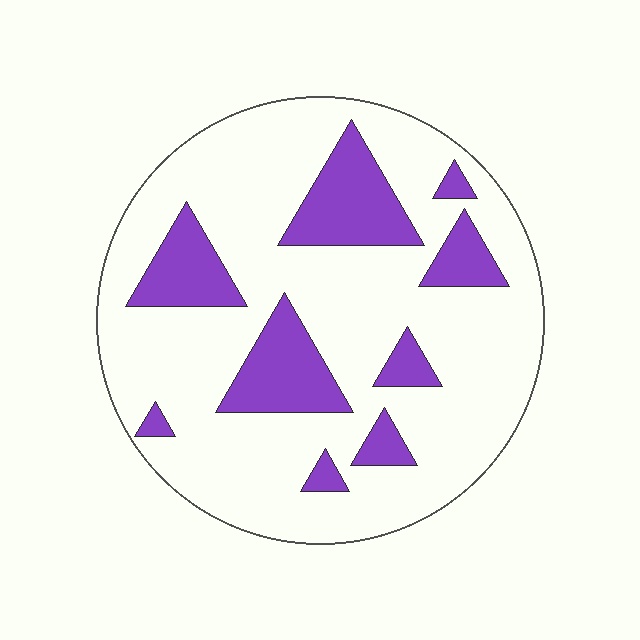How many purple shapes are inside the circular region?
9.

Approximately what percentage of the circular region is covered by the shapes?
Approximately 20%.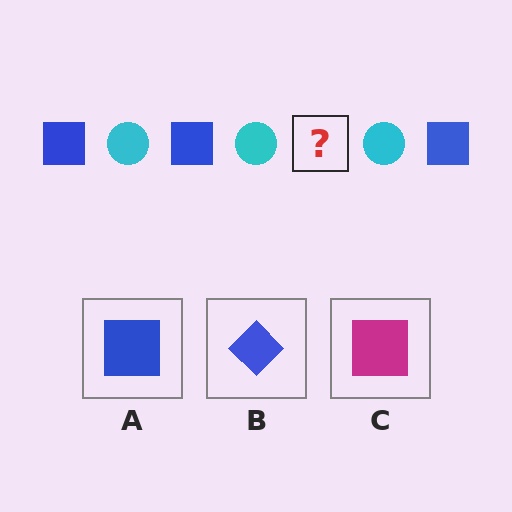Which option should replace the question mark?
Option A.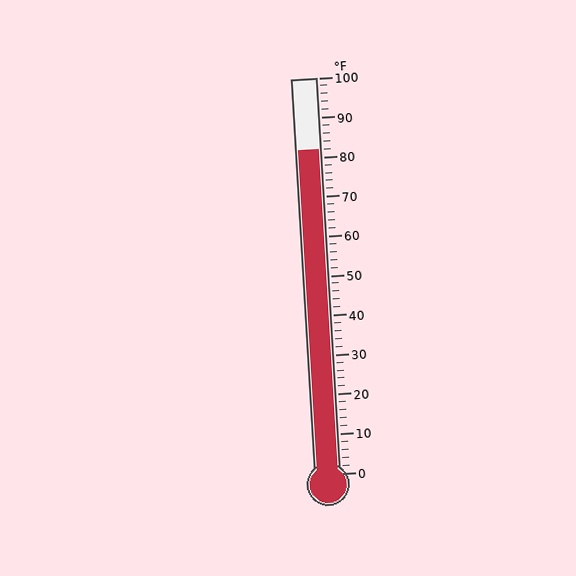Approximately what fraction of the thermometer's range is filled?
The thermometer is filled to approximately 80% of its range.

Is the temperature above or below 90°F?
The temperature is below 90°F.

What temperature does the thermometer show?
The thermometer shows approximately 82°F.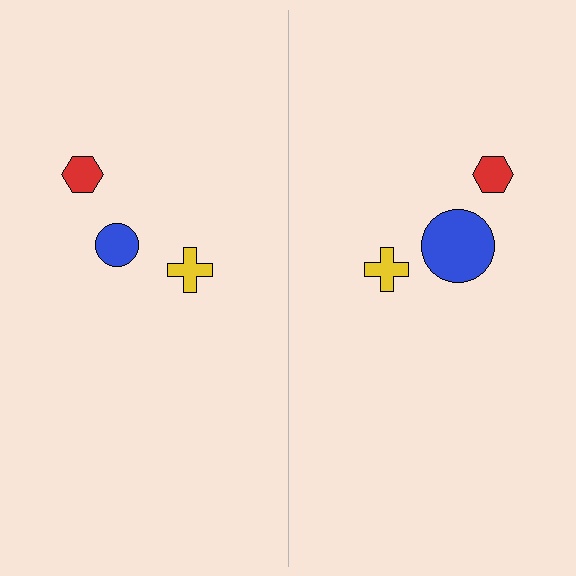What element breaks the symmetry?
The blue circle on the right side has a different size than its mirror counterpart.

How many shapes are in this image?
There are 6 shapes in this image.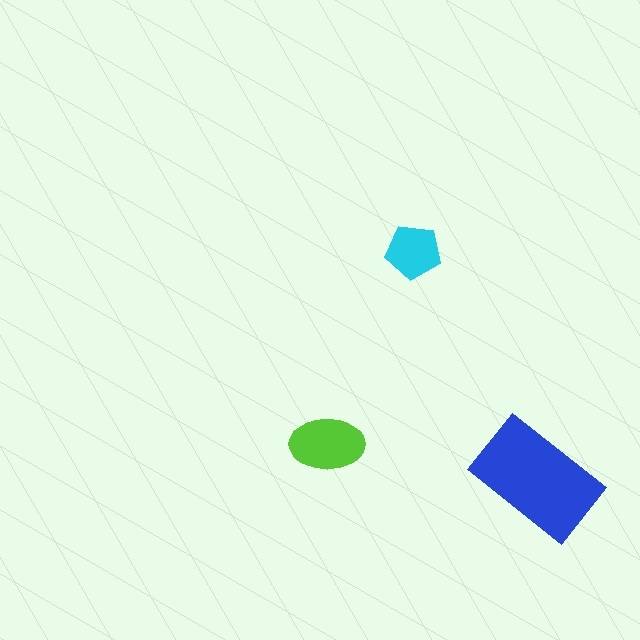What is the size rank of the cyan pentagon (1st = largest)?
3rd.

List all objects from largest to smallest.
The blue rectangle, the lime ellipse, the cyan pentagon.